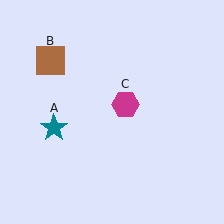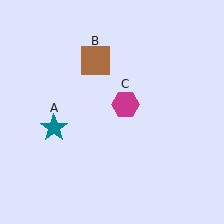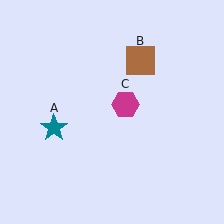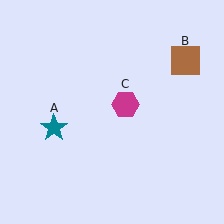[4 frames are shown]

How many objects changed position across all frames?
1 object changed position: brown square (object B).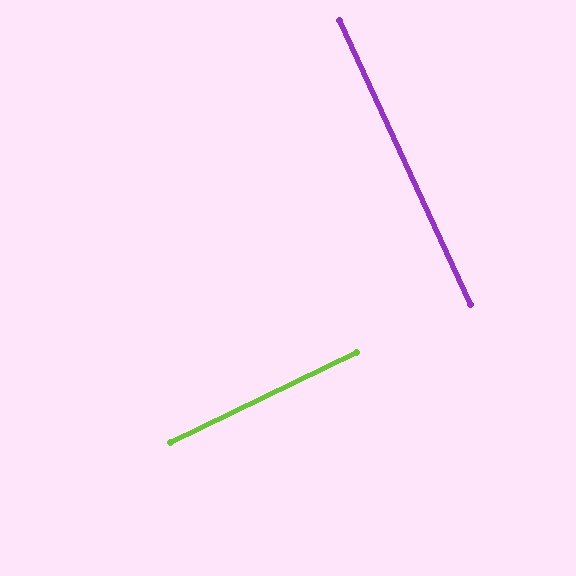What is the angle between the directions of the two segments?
Approximately 89 degrees.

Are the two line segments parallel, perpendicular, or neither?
Perpendicular — they meet at approximately 89°.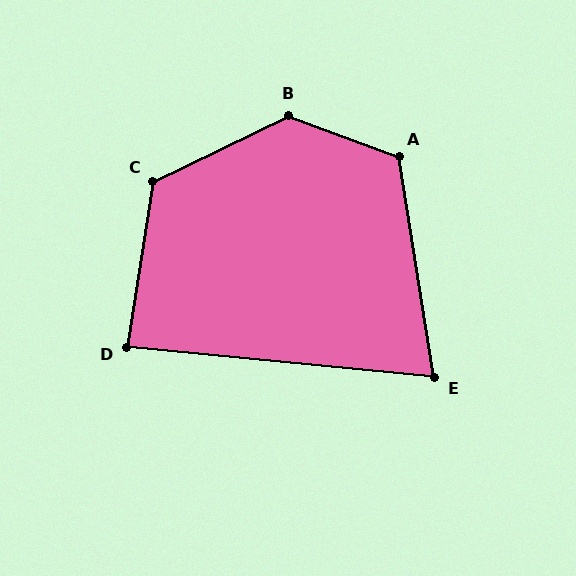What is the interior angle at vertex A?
Approximately 119 degrees (obtuse).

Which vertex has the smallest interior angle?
E, at approximately 75 degrees.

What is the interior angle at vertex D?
Approximately 87 degrees (approximately right).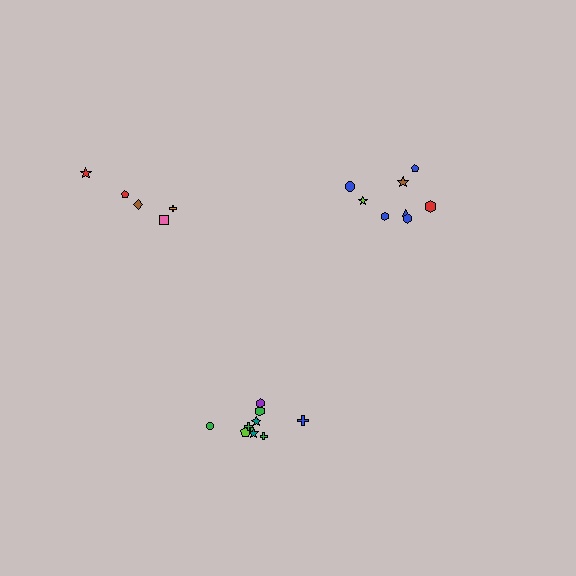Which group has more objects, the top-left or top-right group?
The top-right group.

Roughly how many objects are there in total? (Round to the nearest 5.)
Roughly 25 objects in total.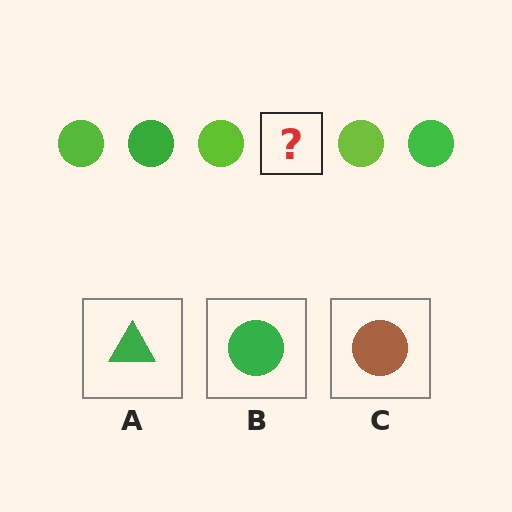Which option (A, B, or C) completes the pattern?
B.